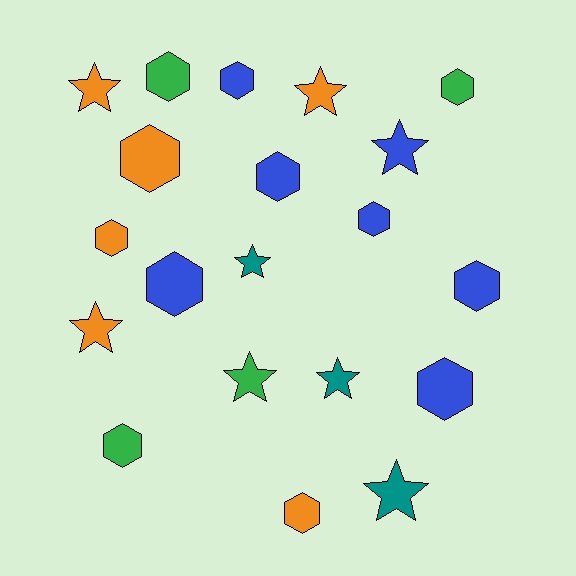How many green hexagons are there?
There are 3 green hexagons.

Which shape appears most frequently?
Hexagon, with 12 objects.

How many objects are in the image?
There are 20 objects.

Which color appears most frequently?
Blue, with 7 objects.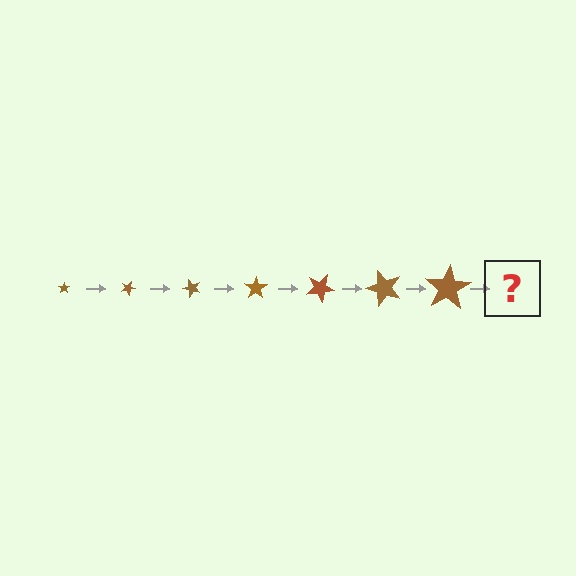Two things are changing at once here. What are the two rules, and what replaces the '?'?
The two rules are that the star grows larger each step and it rotates 25 degrees each step. The '?' should be a star, larger than the previous one and rotated 175 degrees from the start.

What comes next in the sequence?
The next element should be a star, larger than the previous one and rotated 175 degrees from the start.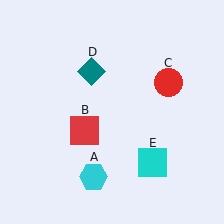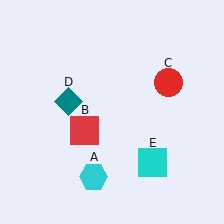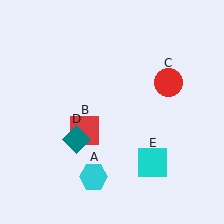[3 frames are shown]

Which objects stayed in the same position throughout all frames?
Cyan hexagon (object A) and red square (object B) and red circle (object C) and cyan square (object E) remained stationary.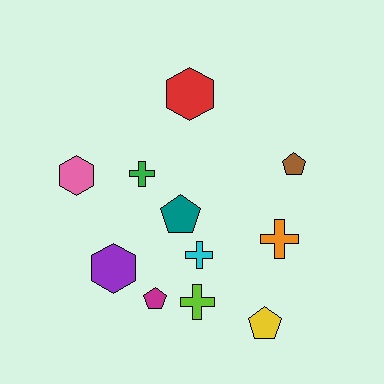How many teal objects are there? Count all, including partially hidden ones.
There is 1 teal object.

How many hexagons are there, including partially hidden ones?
There are 3 hexagons.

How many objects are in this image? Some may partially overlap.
There are 11 objects.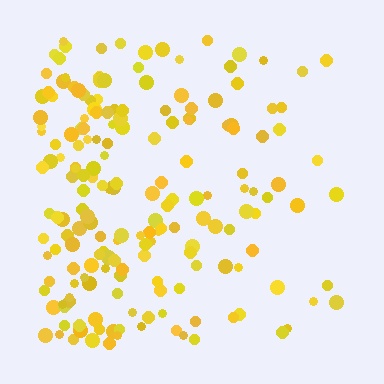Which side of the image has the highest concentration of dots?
The left.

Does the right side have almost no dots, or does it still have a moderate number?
Still a moderate number, just noticeably fewer than the left.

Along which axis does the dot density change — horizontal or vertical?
Horizontal.